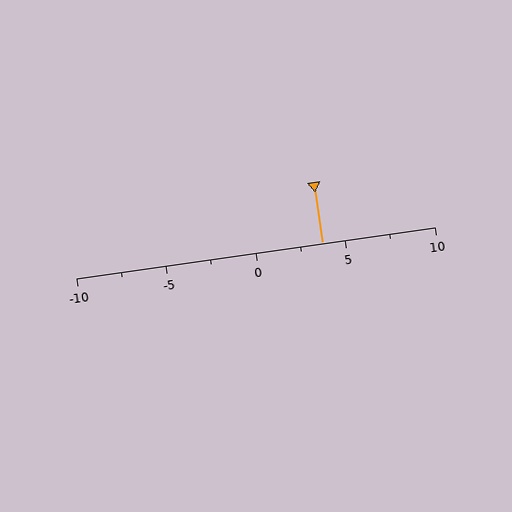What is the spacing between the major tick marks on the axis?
The major ticks are spaced 5 apart.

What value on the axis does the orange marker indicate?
The marker indicates approximately 3.8.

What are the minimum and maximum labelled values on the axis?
The axis runs from -10 to 10.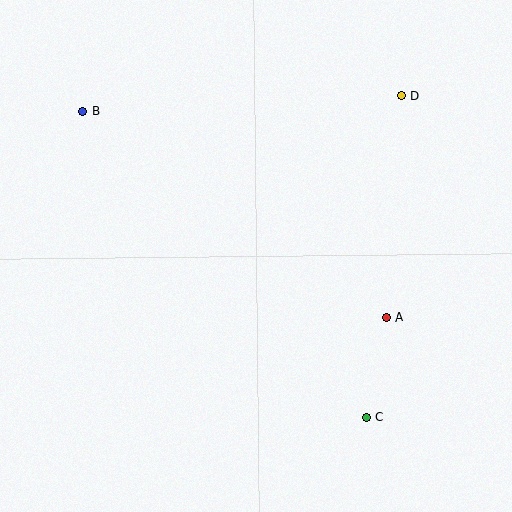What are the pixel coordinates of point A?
Point A is at (386, 317).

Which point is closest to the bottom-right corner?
Point C is closest to the bottom-right corner.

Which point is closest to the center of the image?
Point A at (386, 317) is closest to the center.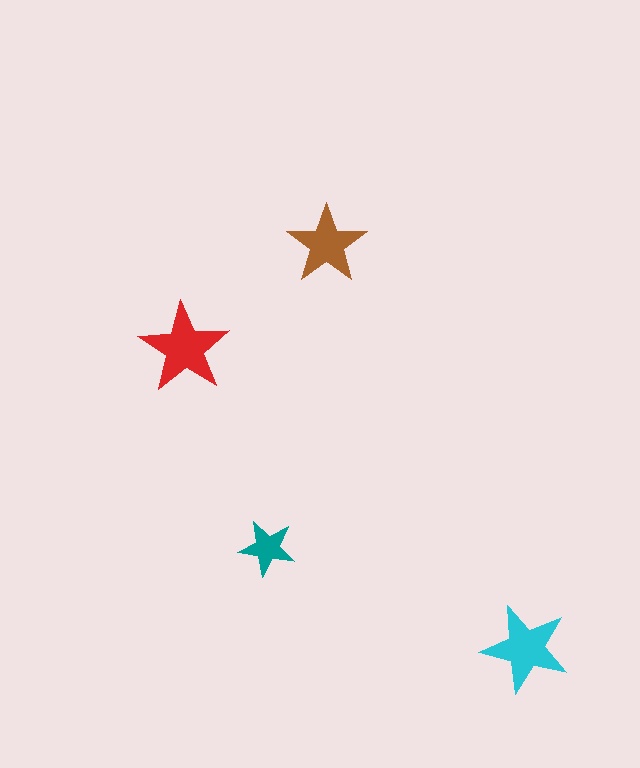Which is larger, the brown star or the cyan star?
The cyan one.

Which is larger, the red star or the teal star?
The red one.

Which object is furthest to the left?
The red star is leftmost.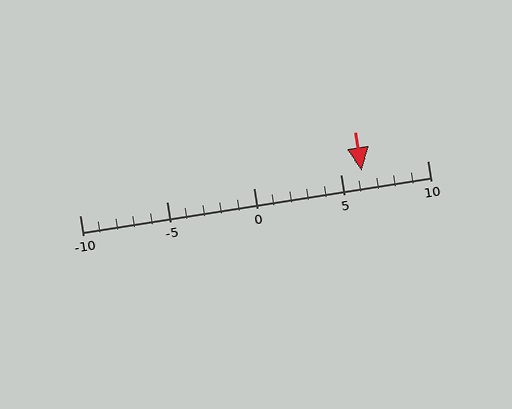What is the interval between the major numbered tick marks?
The major tick marks are spaced 5 units apart.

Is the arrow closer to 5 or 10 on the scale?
The arrow is closer to 5.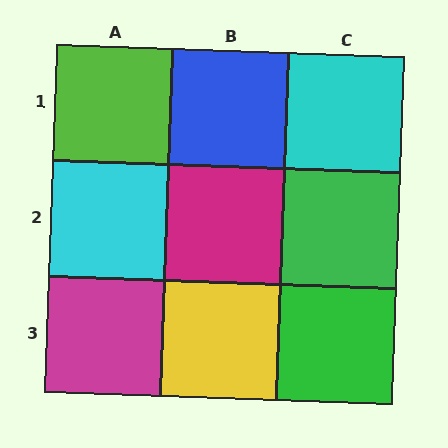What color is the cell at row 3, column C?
Green.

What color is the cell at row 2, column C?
Green.